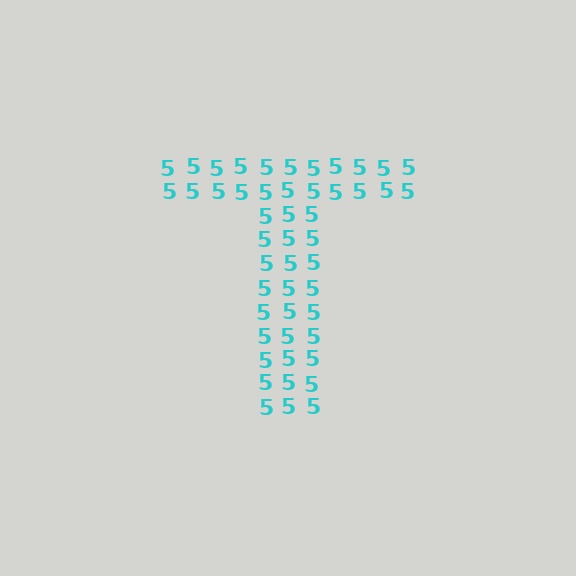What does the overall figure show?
The overall figure shows the letter T.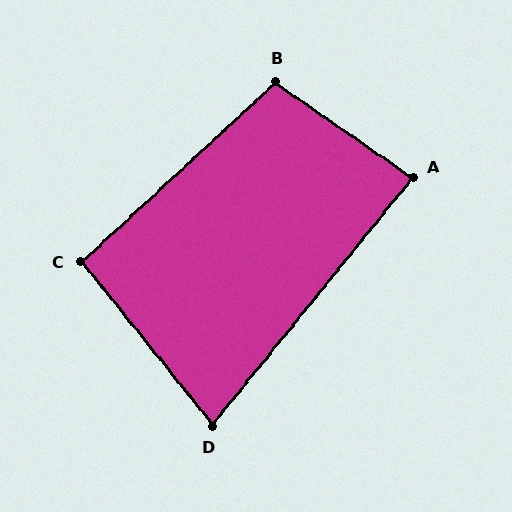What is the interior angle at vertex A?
Approximately 86 degrees (approximately right).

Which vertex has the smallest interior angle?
D, at approximately 78 degrees.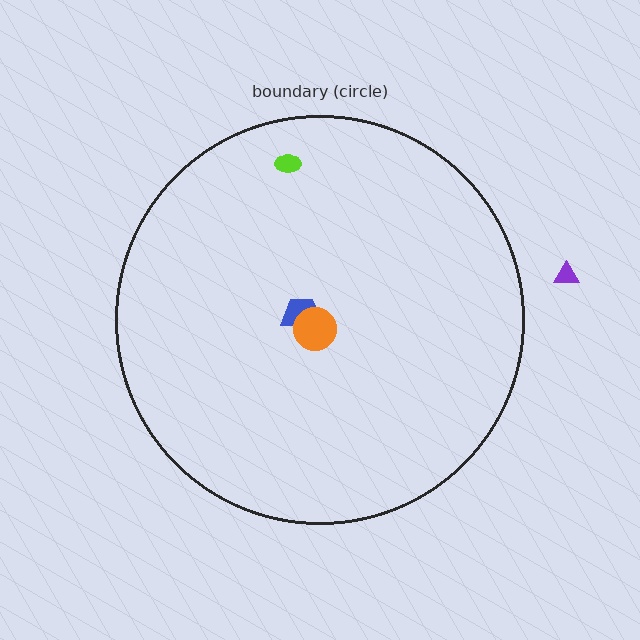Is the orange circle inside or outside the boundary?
Inside.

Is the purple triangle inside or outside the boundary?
Outside.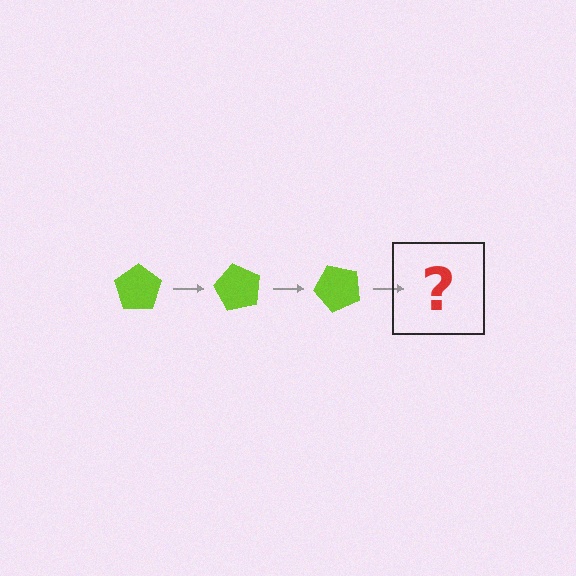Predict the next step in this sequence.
The next step is a lime pentagon rotated 180 degrees.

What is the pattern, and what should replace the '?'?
The pattern is that the pentagon rotates 60 degrees each step. The '?' should be a lime pentagon rotated 180 degrees.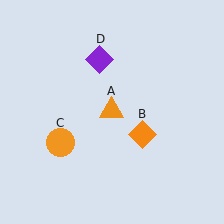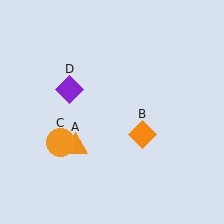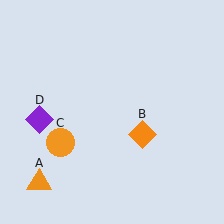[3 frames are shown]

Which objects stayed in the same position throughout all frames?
Orange diamond (object B) and orange circle (object C) remained stationary.